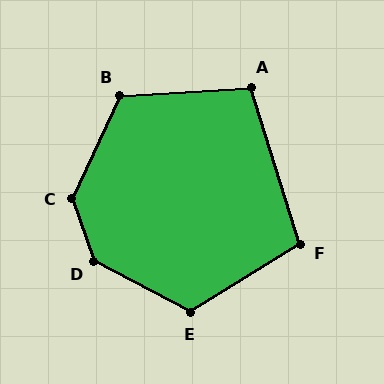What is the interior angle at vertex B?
Approximately 119 degrees (obtuse).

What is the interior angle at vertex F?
Approximately 104 degrees (obtuse).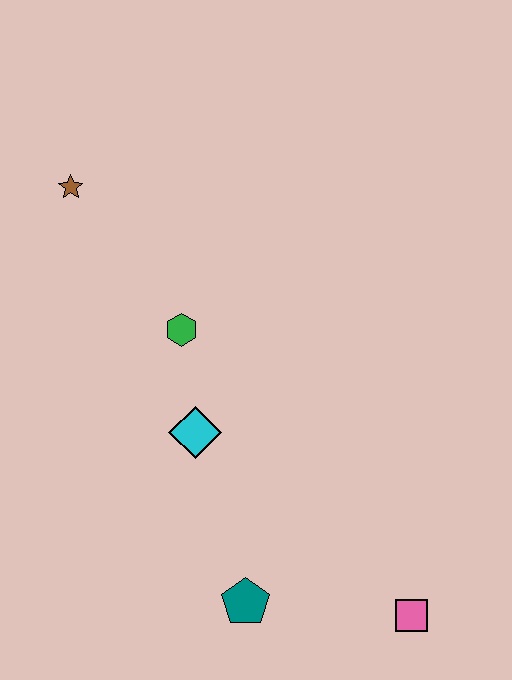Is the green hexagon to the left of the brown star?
No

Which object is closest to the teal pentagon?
The pink square is closest to the teal pentagon.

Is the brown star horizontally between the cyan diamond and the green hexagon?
No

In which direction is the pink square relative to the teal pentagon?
The pink square is to the right of the teal pentagon.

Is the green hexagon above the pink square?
Yes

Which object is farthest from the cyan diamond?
The pink square is farthest from the cyan diamond.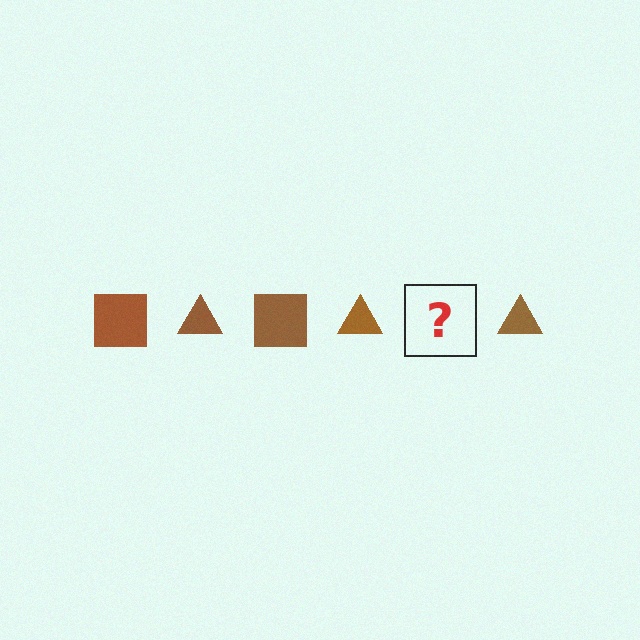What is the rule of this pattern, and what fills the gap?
The rule is that the pattern cycles through square, triangle shapes in brown. The gap should be filled with a brown square.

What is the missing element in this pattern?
The missing element is a brown square.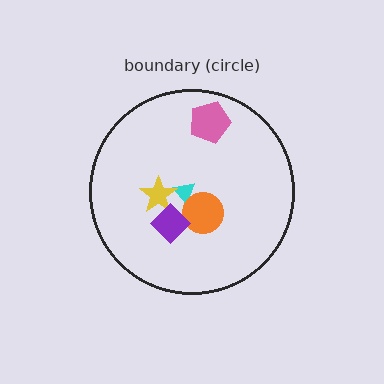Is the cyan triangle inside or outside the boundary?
Inside.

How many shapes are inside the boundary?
5 inside, 0 outside.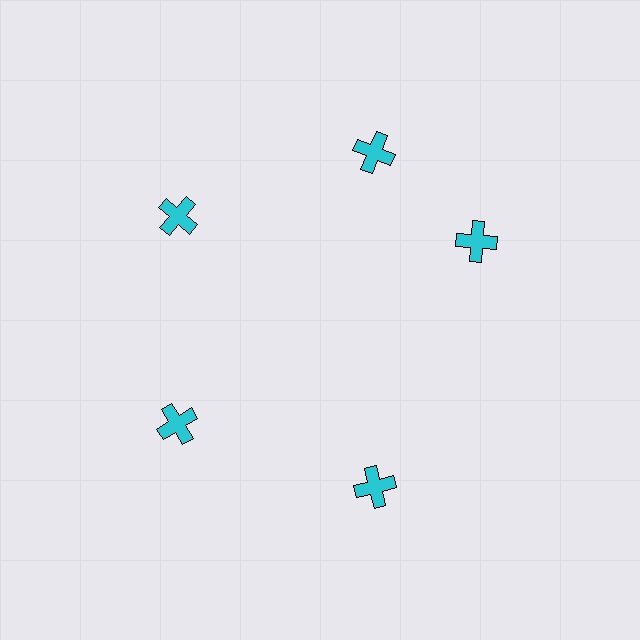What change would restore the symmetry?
The symmetry would be restored by rotating it back into even spacing with its neighbors so that all 5 crosses sit at equal angles and equal distance from the center.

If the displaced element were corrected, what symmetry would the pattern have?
It would have 5-fold rotational symmetry — the pattern would map onto itself every 72 degrees.